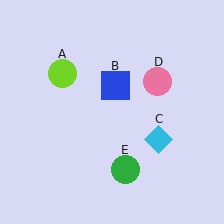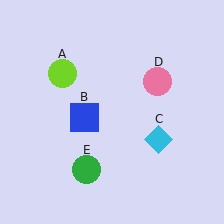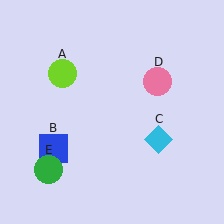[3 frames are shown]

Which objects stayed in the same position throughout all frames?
Lime circle (object A) and cyan diamond (object C) and pink circle (object D) remained stationary.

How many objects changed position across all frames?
2 objects changed position: blue square (object B), green circle (object E).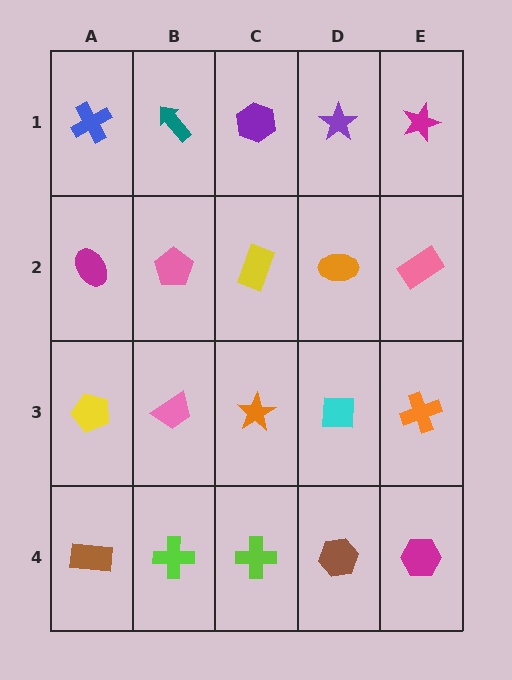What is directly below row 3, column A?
A brown rectangle.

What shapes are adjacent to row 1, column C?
A yellow rectangle (row 2, column C), a teal arrow (row 1, column B), a purple star (row 1, column D).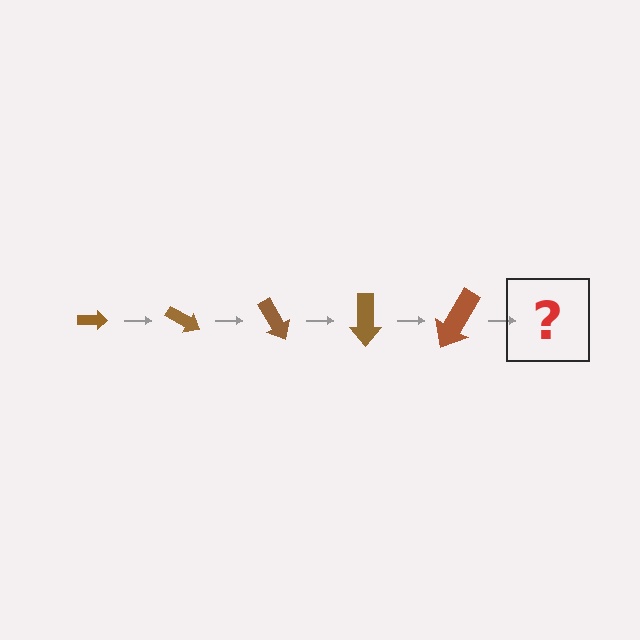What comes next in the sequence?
The next element should be an arrow, larger than the previous one and rotated 150 degrees from the start.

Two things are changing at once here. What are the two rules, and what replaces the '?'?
The two rules are that the arrow grows larger each step and it rotates 30 degrees each step. The '?' should be an arrow, larger than the previous one and rotated 150 degrees from the start.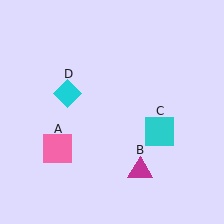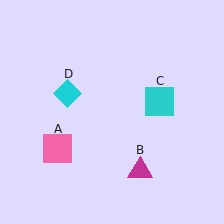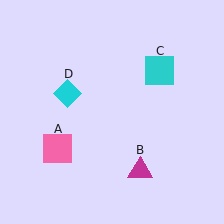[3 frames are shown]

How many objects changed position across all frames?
1 object changed position: cyan square (object C).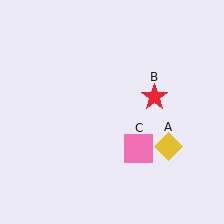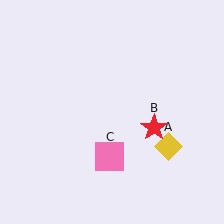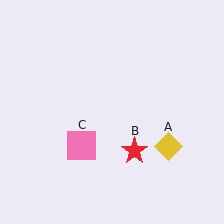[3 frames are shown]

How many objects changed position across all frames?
2 objects changed position: red star (object B), pink square (object C).